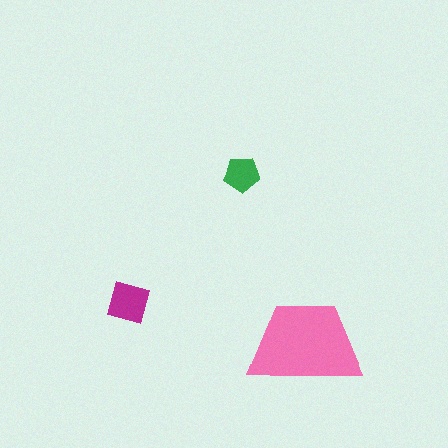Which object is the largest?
The pink trapezoid.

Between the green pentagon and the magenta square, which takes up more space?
The magenta square.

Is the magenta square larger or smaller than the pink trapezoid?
Smaller.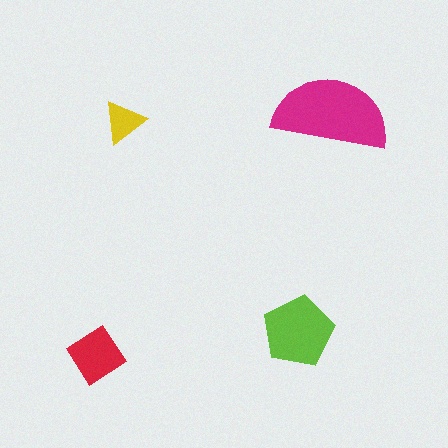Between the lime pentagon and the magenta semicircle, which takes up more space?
The magenta semicircle.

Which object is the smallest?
The yellow triangle.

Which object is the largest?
The magenta semicircle.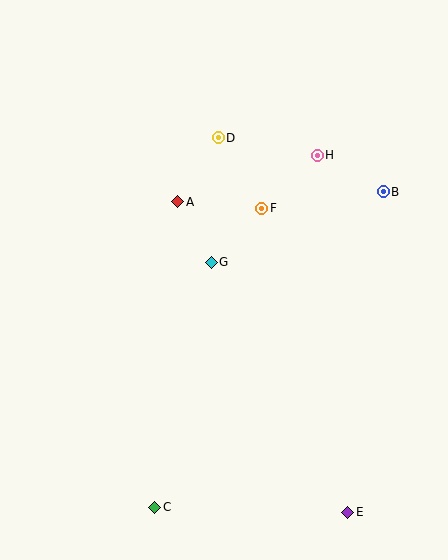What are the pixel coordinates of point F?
Point F is at (262, 208).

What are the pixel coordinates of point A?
Point A is at (178, 202).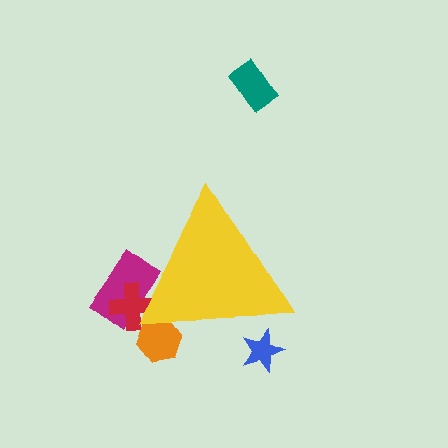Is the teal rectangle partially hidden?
No, the teal rectangle is fully visible.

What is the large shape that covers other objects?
A yellow triangle.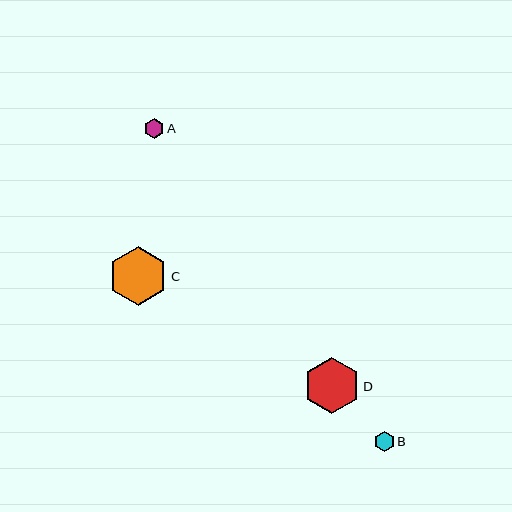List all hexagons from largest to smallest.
From largest to smallest: C, D, A, B.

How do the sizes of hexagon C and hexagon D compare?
Hexagon C and hexagon D are approximately the same size.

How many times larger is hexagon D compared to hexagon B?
Hexagon D is approximately 2.8 times the size of hexagon B.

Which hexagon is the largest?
Hexagon C is the largest with a size of approximately 59 pixels.